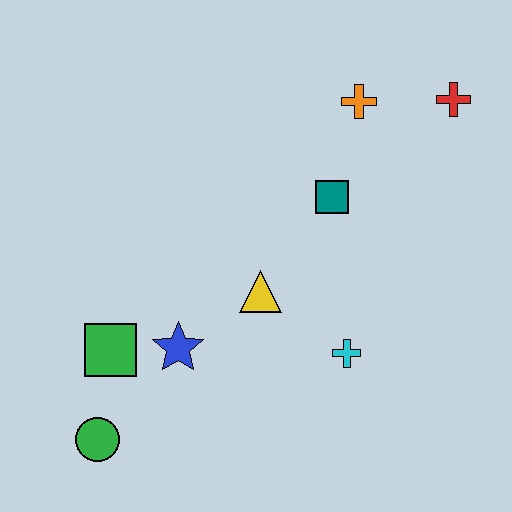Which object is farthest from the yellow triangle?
The red cross is farthest from the yellow triangle.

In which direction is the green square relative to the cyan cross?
The green square is to the left of the cyan cross.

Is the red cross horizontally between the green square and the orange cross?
No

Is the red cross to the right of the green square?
Yes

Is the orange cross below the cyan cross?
No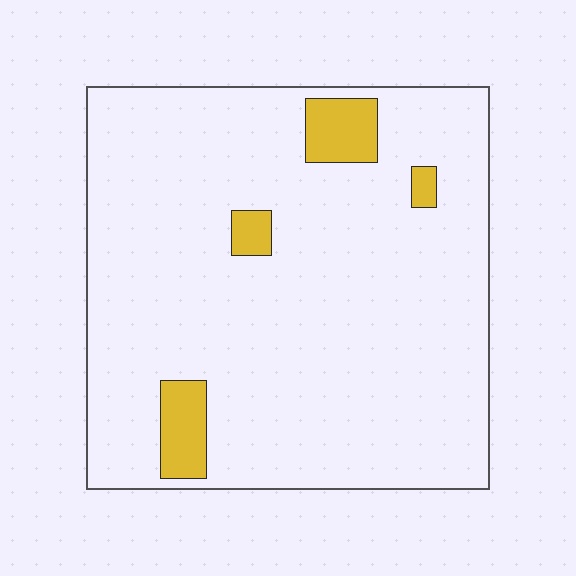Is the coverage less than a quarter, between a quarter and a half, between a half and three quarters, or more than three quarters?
Less than a quarter.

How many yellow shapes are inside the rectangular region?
4.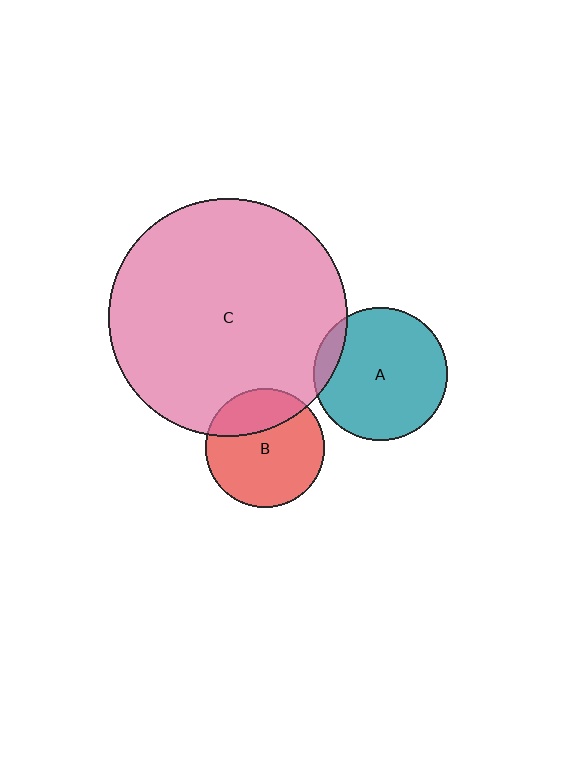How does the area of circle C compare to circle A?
Approximately 3.2 times.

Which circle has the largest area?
Circle C (pink).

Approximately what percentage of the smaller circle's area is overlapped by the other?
Approximately 30%.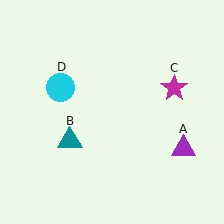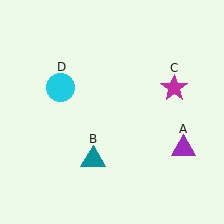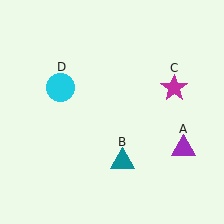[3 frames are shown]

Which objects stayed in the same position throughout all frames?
Purple triangle (object A) and magenta star (object C) and cyan circle (object D) remained stationary.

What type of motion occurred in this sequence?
The teal triangle (object B) rotated counterclockwise around the center of the scene.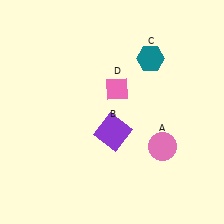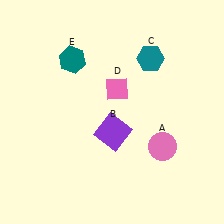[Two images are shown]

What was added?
A teal hexagon (E) was added in Image 2.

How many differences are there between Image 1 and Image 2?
There is 1 difference between the two images.